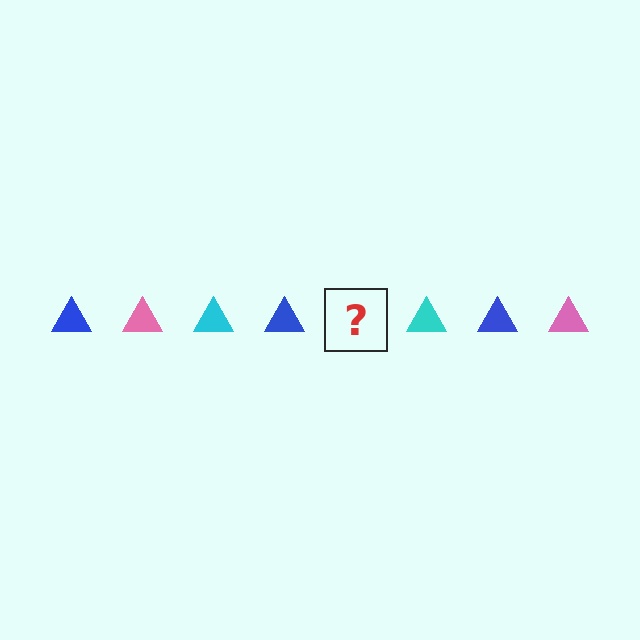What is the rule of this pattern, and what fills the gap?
The rule is that the pattern cycles through blue, pink, cyan triangles. The gap should be filled with a pink triangle.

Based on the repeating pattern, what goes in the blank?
The blank should be a pink triangle.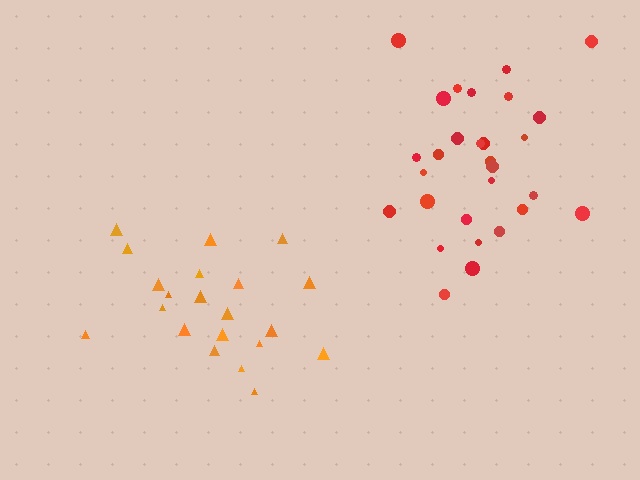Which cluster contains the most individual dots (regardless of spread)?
Red (29).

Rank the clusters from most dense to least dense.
red, orange.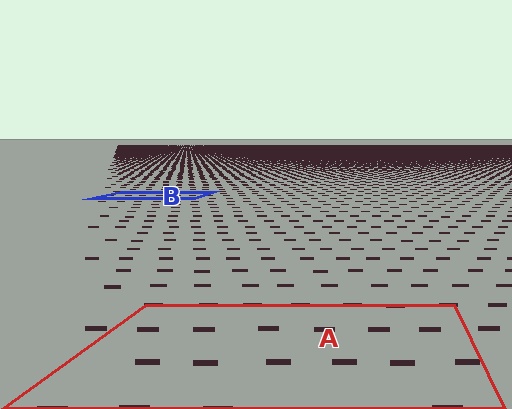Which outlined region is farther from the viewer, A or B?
Region B is farther from the viewer — the texture elements inside it appear smaller and more densely packed.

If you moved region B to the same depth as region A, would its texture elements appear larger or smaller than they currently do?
They would appear larger. At a closer depth, the same texture elements are projected at a bigger on-screen size.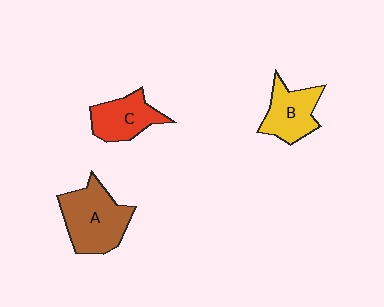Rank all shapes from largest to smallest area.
From largest to smallest: A (brown), B (yellow), C (red).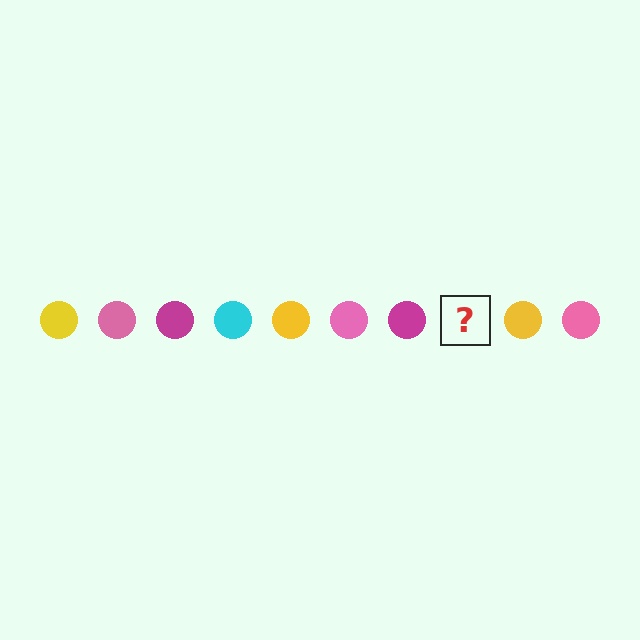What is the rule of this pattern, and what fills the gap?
The rule is that the pattern cycles through yellow, pink, magenta, cyan circles. The gap should be filled with a cyan circle.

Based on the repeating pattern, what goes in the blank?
The blank should be a cyan circle.